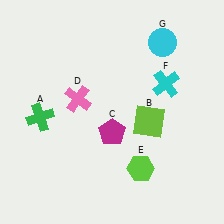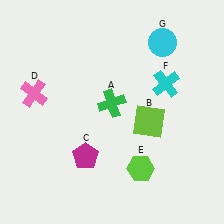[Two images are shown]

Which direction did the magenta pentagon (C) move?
The magenta pentagon (C) moved left.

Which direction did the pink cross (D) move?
The pink cross (D) moved left.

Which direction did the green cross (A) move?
The green cross (A) moved right.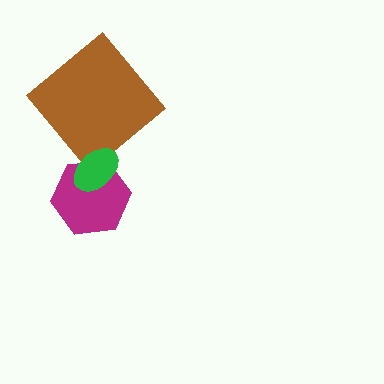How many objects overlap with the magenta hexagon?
1 object overlaps with the magenta hexagon.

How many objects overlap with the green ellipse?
1 object overlaps with the green ellipse.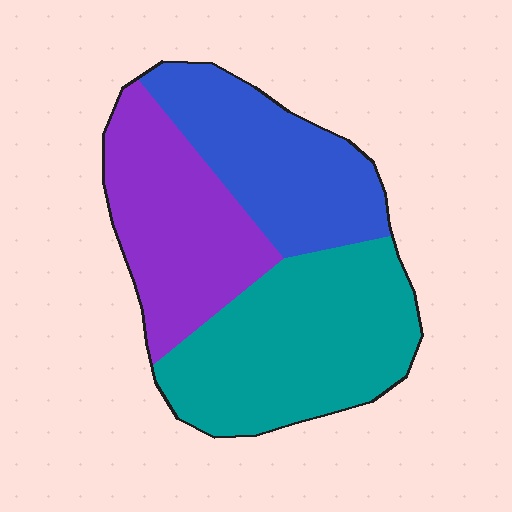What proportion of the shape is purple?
Purple takes up between a quarter and a half of the shape.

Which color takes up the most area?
Teal, at roughly 40%.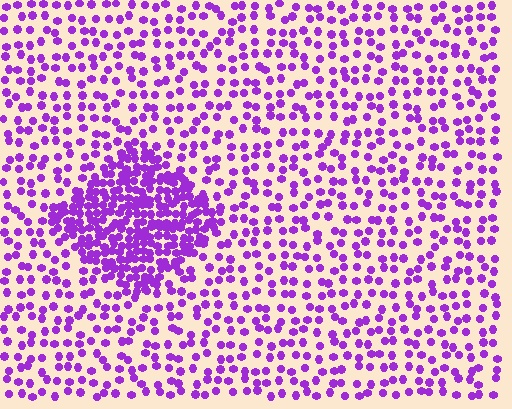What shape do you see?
I see a diamond.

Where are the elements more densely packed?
The elements are more densely packed inside the diamond boundary.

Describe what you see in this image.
The image contains small purple elements arranged at two different densities. A diamond-shaped region is visible where the elements are more densely packed than the surrounding area.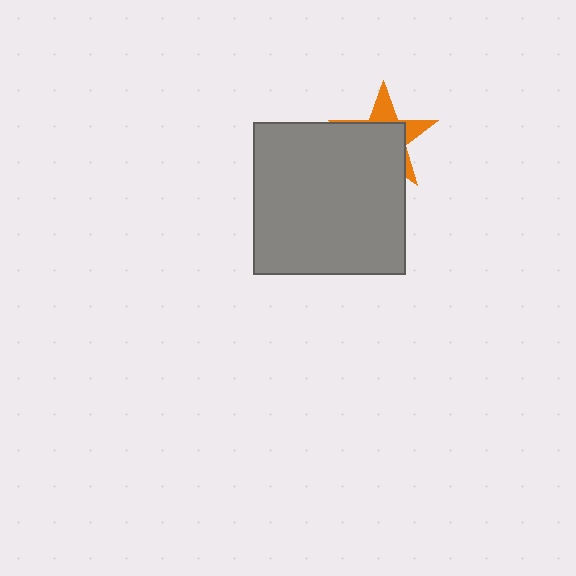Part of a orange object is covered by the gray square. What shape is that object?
It is a star.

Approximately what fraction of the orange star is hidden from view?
Roughly 66% of the orange star is hidden behind the gray square.